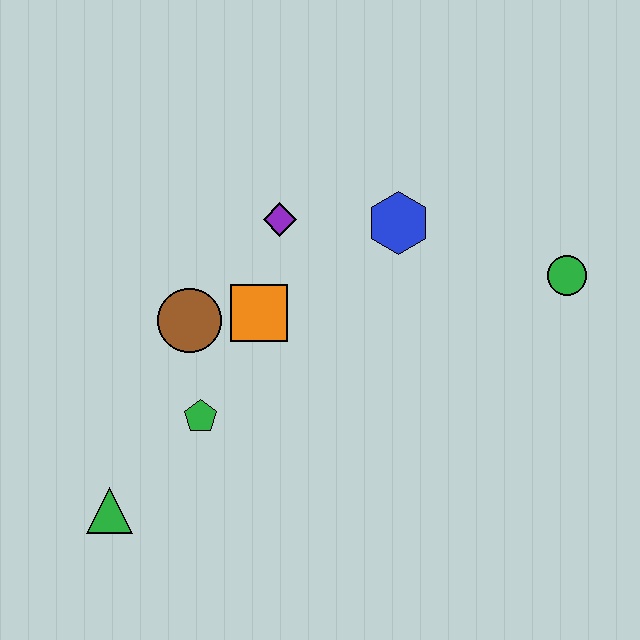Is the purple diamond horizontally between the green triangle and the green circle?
Yes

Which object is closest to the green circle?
The blue hexagon is closest to the green circle.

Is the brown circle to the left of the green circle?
Yes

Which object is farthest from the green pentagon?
The green circle is farthest from the green pentagon.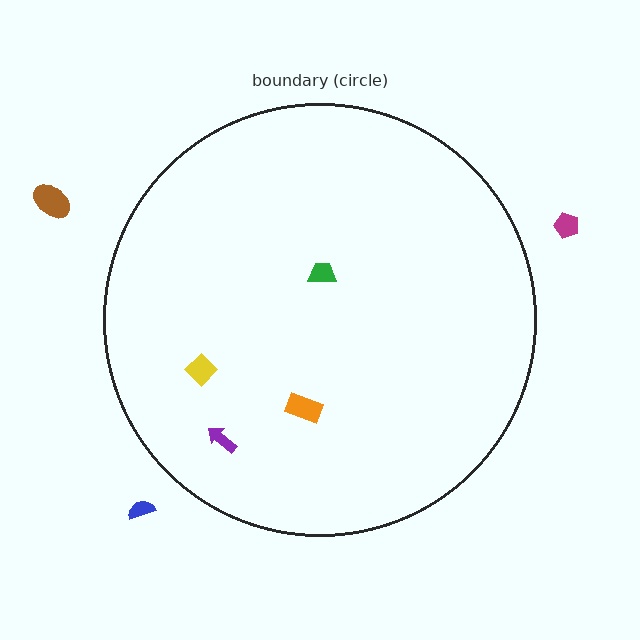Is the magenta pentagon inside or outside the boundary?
Outside.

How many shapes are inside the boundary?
4 inside, 3 outside.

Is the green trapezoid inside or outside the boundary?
Inside.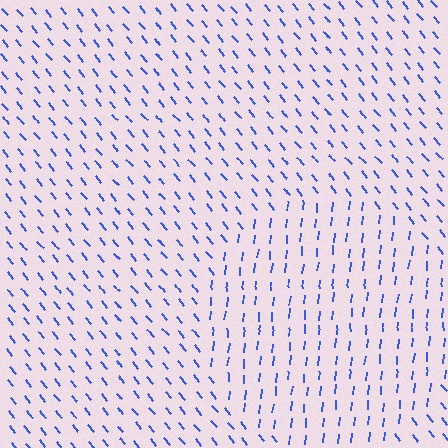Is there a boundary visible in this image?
Yes, there is a texture boundary formed by a change in line orientation.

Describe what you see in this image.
The image is filled with small blue line segments. A circle region in the image has lines oriented differently from the surrounding lines, creating a visible texture boundary.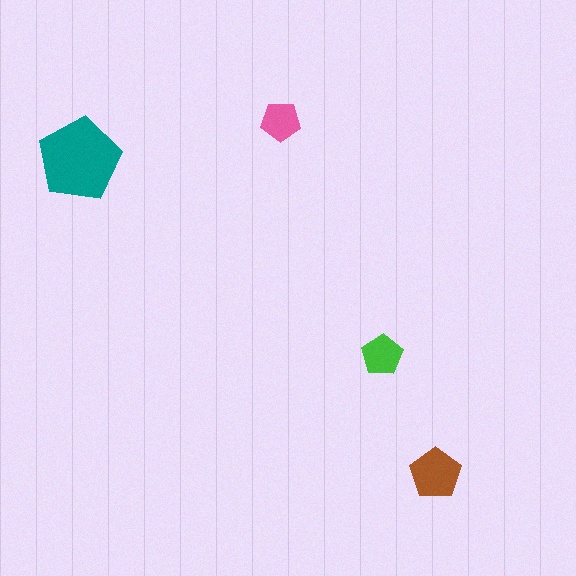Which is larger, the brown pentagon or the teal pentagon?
The teal one.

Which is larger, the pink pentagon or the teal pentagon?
The teal one.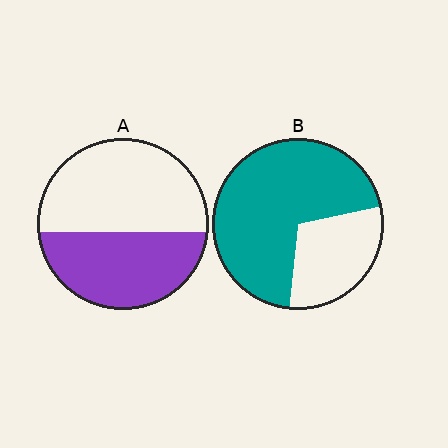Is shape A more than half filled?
No.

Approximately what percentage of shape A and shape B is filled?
A is approximately 45% and B is approximately 70%.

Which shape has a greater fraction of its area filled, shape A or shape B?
Shape B.